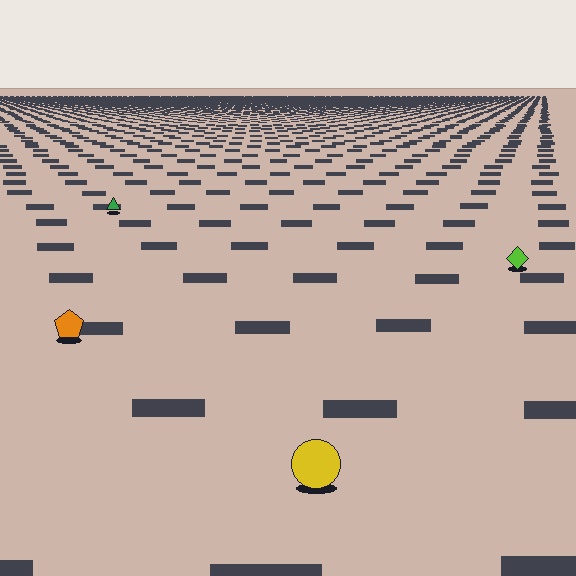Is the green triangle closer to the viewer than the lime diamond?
No. The lime diamond is closer — you can tell from the texture gradient: the ground texture is coarser near it.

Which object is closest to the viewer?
The yellow circle is closest. The texture marks near it are larger and more spread out.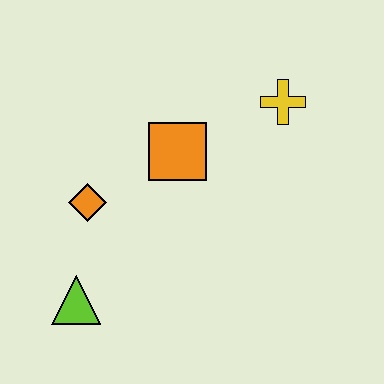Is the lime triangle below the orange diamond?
Yes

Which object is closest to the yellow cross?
The orange square is closest to the yellow cross.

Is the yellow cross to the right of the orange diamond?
Yes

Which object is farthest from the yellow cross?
The lime triangle is farthest from the yellow cross.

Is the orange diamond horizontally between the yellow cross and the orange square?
No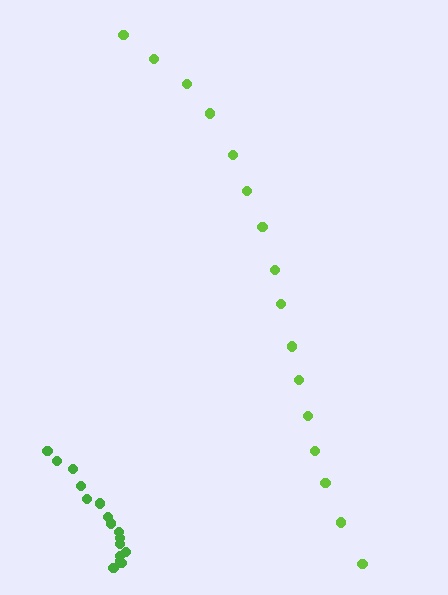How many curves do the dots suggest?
There are 2 distinct paths.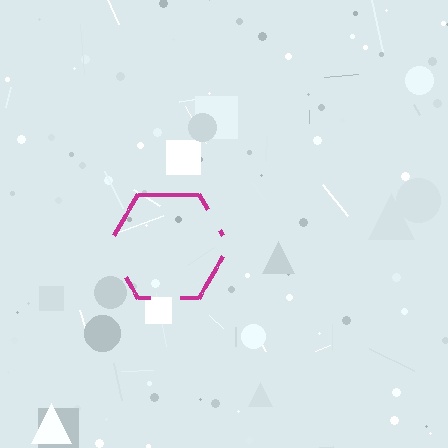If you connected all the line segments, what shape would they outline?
They would outline a hexagon.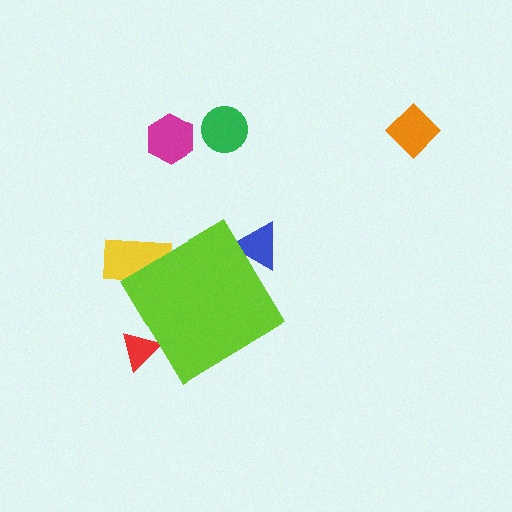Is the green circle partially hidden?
No, the green circle is fully visible.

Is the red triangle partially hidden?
Yes, the red triangle is partially hidden behind the lime diamond.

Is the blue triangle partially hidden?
Yes, the blue triangle is partially hidden behind the lime diamond.